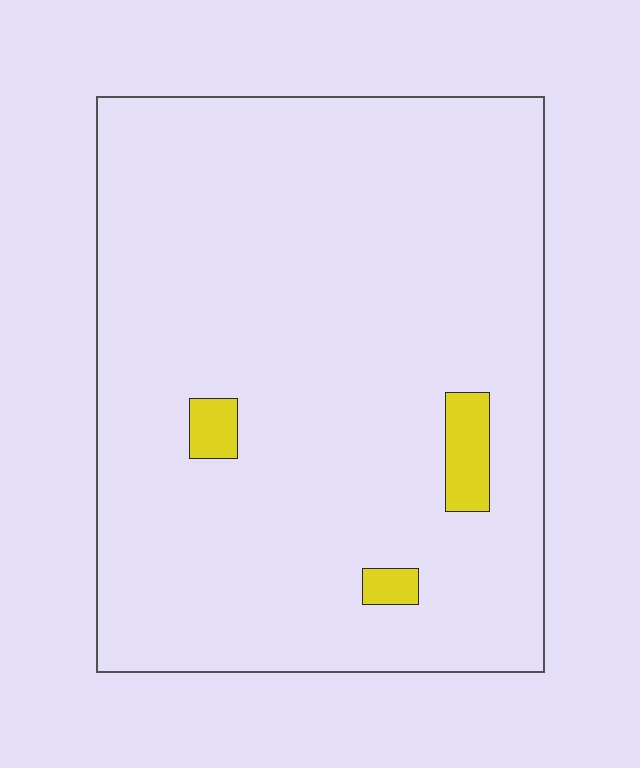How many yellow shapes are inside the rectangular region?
3.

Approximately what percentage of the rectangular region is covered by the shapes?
Approximately 5%.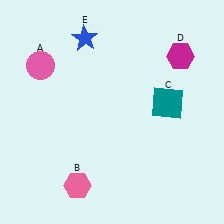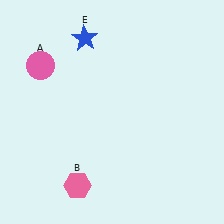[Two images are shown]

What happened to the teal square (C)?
The teal square (C) was removed in Image 2. It was in the top-right area of Image 1.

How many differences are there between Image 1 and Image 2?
There are 2 differences between the two images.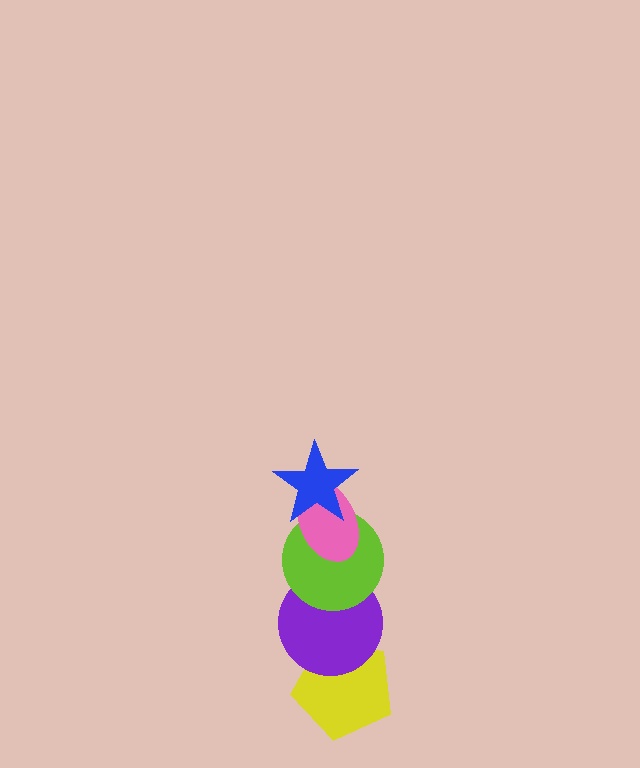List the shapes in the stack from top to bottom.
From top to bottom: the blue star, the pink ellipse, the lime circle, the purple circle, the yellow pentagon.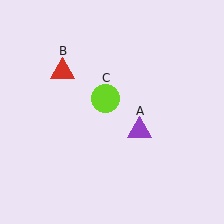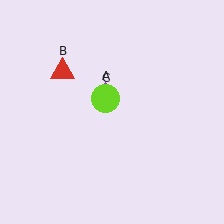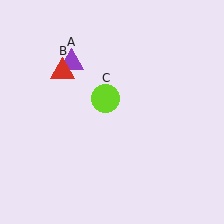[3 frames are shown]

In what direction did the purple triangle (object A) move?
The purple triangle (object A) moved up and to the left.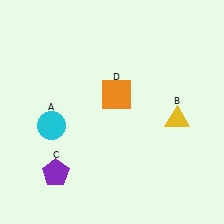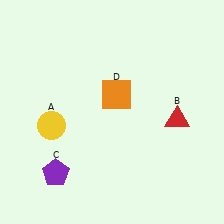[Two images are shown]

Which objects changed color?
A changed from cyan to yellow. B changed from yellow to red.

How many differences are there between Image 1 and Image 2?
There are 2 differences between the two images.